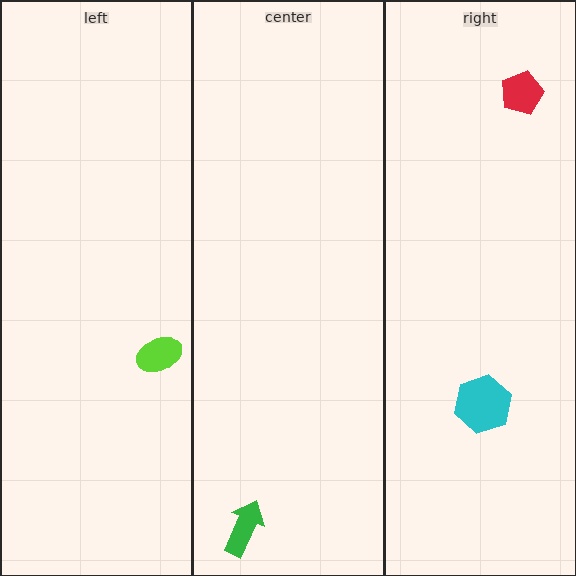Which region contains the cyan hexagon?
The right region.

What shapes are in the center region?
The green arrow.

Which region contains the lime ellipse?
The left region.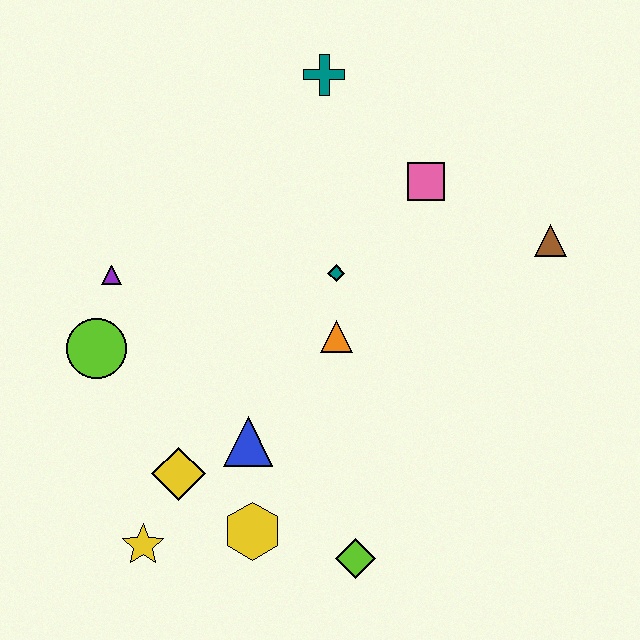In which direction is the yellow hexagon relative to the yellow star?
The yellow hexagon is to the right of the yellow star.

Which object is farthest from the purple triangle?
The brown triangle is farthest from the purple triangle.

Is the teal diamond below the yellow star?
No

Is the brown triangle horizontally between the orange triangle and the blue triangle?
No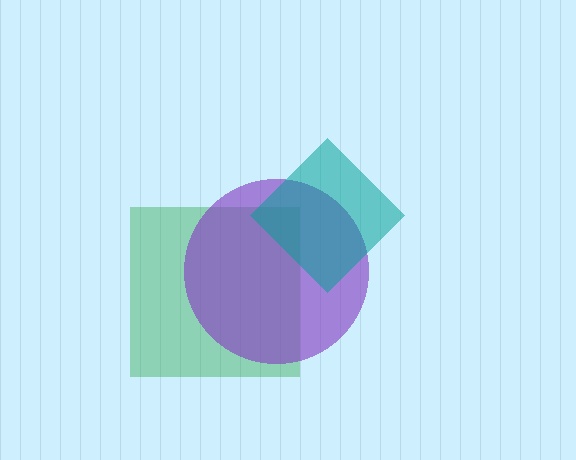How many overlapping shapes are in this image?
There are 3 overlapping shapes in the image.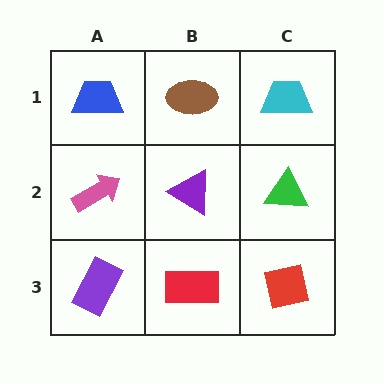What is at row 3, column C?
A red square.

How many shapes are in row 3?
3 shapes.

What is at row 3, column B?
A red rectangle.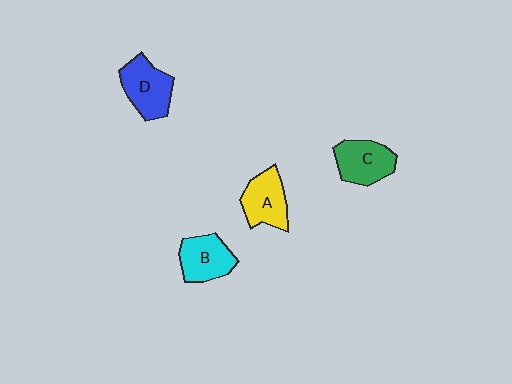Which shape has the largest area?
Shape D (blue).